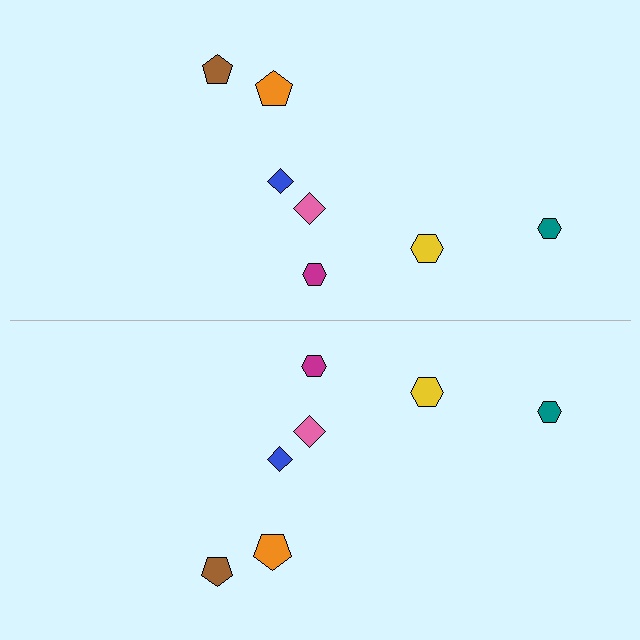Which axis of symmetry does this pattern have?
The pattern has a horizontal axis of symmetry running through the center of the image.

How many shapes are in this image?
There are 14 shapes in this image.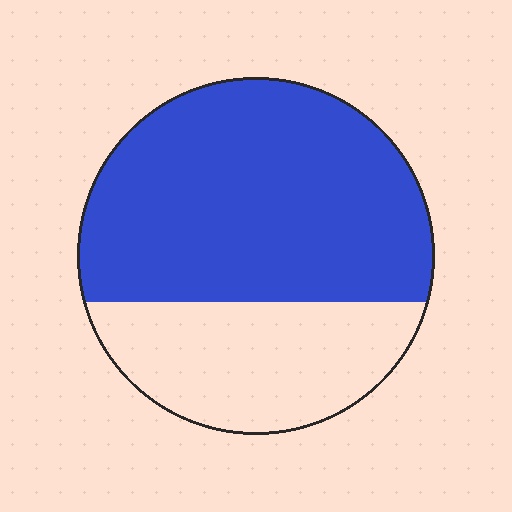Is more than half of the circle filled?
Yes.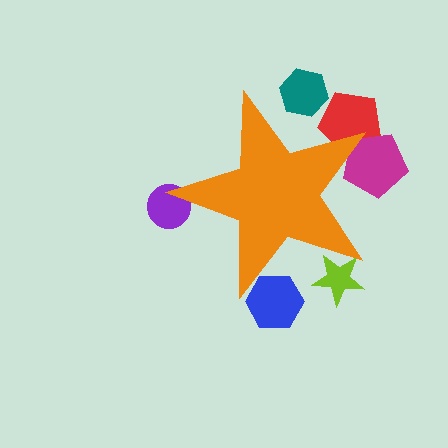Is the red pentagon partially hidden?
Yes, the red pentagon is partially hidden behind the orange star.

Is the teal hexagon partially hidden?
Yes, the teal hexagon is partially hidden behind the orange star.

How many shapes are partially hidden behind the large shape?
6 shapes are partially hidden.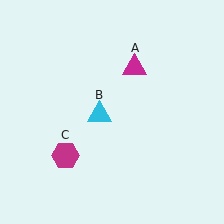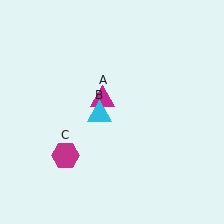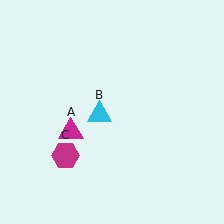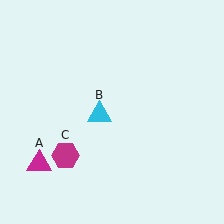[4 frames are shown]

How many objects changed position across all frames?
1 object changed position: magenta triangle (object A).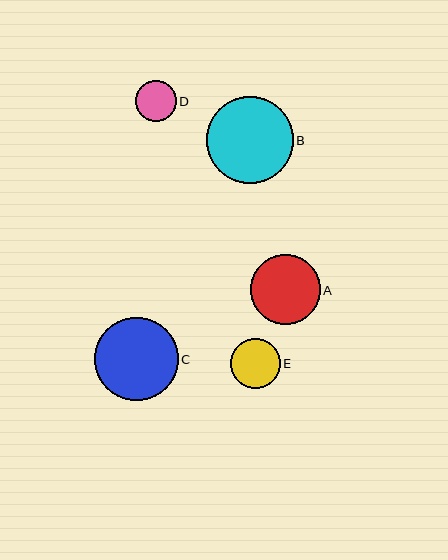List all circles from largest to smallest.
From largest to smallest: B, C, A, E, D.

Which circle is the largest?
Circle B is the largest with a size of approximately 86 pixels.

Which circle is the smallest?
Circle D is the smallest with a size of approximately 41 pixels.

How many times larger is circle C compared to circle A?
Circle C is approximately 1.2 times the size of circle A.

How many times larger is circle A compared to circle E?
Circle A is approximately 1.4 times the size of circle E.